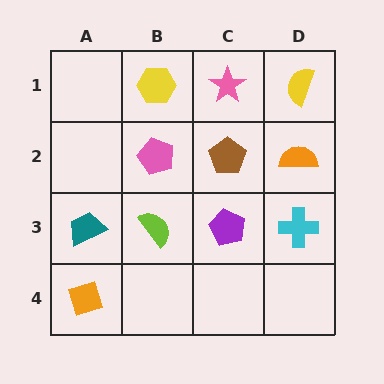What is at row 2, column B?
A pink pentagon.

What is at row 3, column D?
A cyan cross.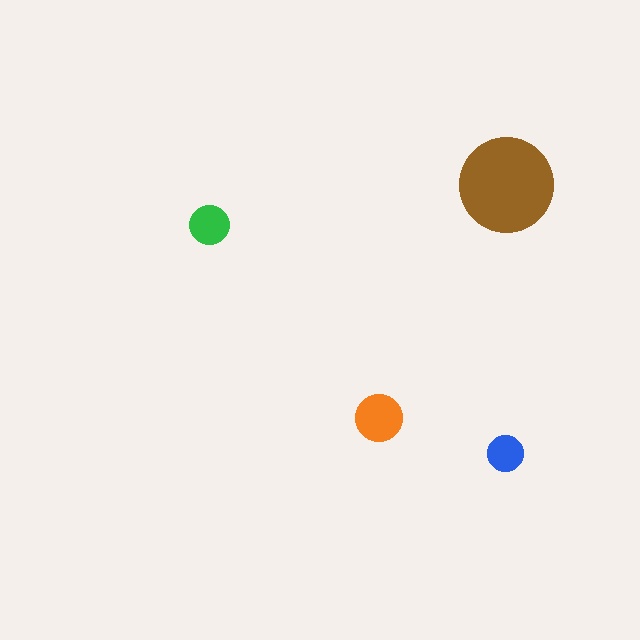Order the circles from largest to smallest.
the brown one, the orange one, the green one, the blue one.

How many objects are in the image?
There are 4 objects in the image.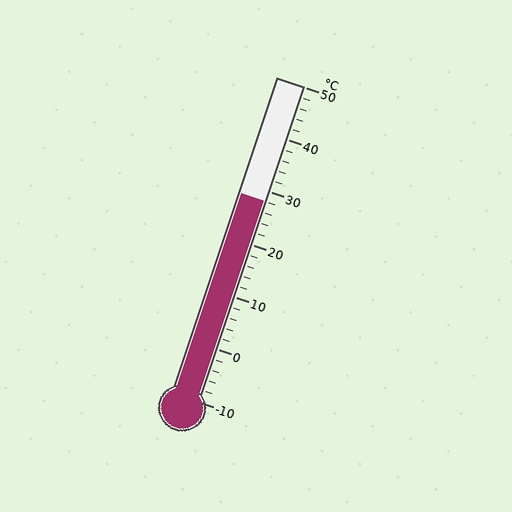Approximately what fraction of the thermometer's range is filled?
The thermometer is filled to approximately 65% of its range.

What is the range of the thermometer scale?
The thermometer scale ranges from -10°C to 50°C.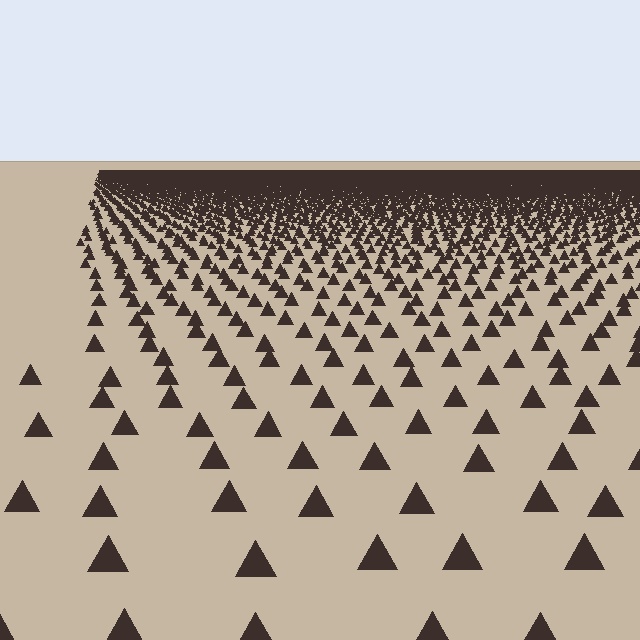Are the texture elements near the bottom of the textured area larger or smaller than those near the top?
Larger. Near the bottom, elements are closer to the viewer and appear at a bigger on-screen size.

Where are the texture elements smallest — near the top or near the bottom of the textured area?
Near the top.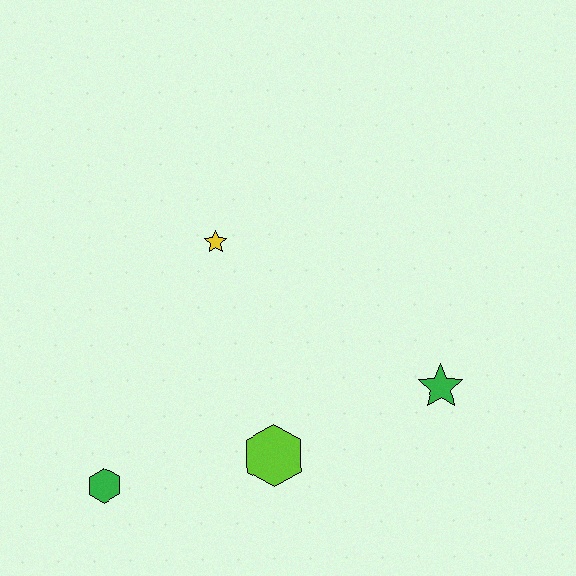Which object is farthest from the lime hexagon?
The yellow star is farthest from the lime hexagon.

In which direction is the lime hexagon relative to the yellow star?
The lime hexagon is below the yellow star.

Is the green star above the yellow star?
No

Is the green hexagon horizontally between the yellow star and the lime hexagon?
No